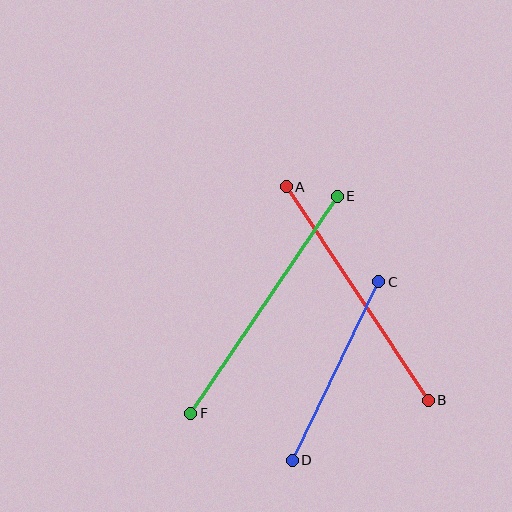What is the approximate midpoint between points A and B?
The midpoint is at approximately (357, 294) pixels.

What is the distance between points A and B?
The distance is approximately 256 pixels.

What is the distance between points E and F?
The distance is approximately 262 pixels.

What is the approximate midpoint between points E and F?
The midpoint is at approximately (264, 305) pixels.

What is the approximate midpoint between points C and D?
The midpoint is at approximately (335, 371) pixels.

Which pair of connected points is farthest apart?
Points E and F are farthest apart.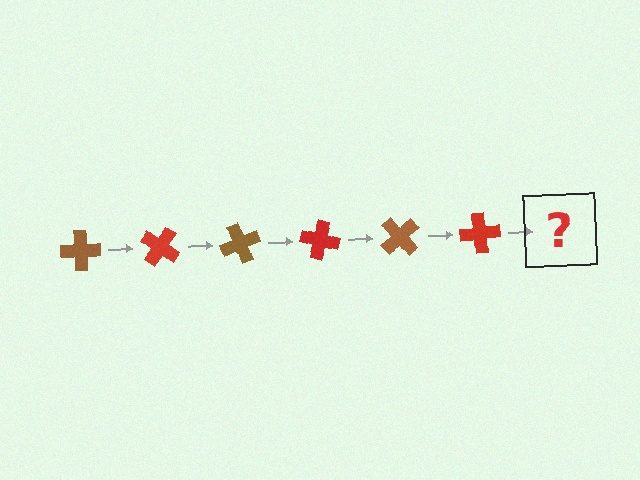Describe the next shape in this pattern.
It should be a brown cross, rotated 210 degrees from the start.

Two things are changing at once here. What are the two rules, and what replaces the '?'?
The two rules are that it rotates 35 degrees each step and the color cycles through brown and red. The '?' should be a brown cross, rotated 210 degrees from the start.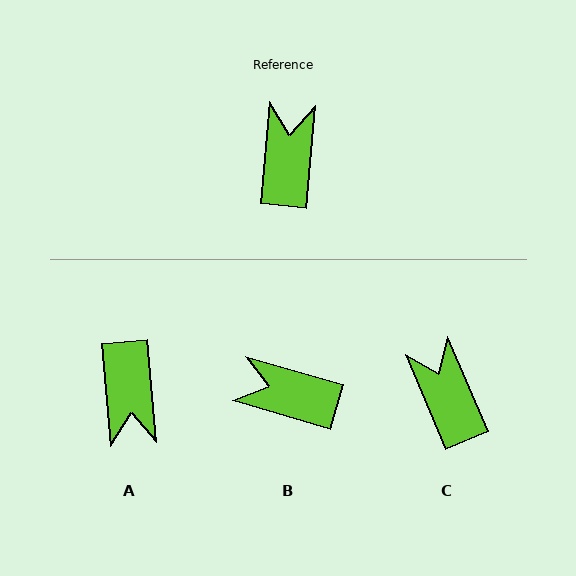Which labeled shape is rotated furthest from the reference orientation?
A, about 170 degrees away.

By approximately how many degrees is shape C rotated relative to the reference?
Approximately 28 degrees counter-clockwise.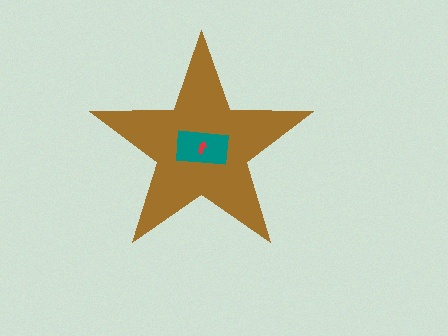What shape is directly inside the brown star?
The teal rectangle.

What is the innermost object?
The red arrow.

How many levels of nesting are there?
3.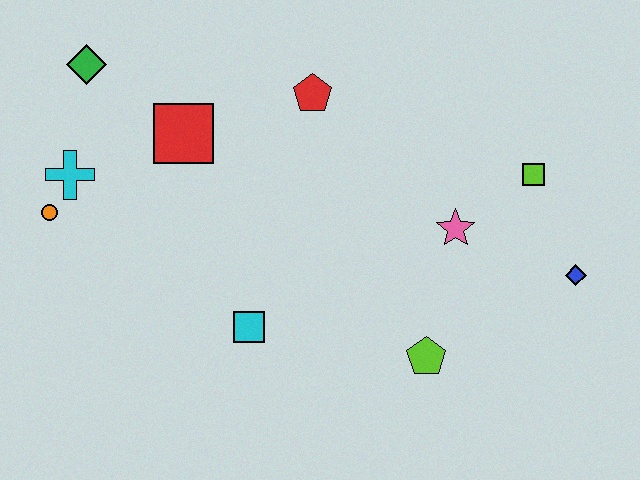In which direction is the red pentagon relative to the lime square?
The red pentagon is to the left of the lime square.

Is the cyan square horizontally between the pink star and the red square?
Yes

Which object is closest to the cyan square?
The lime pentagon is closest to the cyan square.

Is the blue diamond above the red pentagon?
No